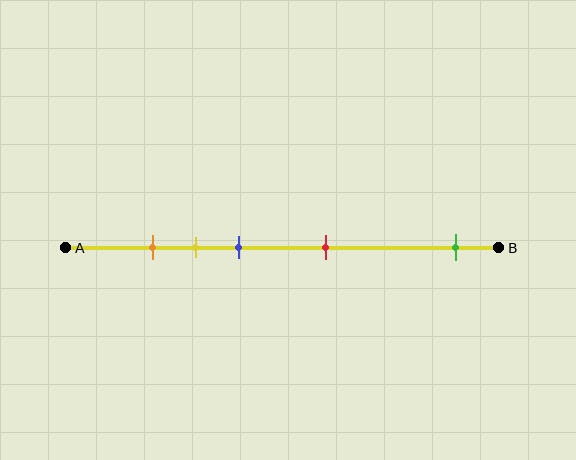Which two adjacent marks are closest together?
The orange and yellow marks are the closest adjacent pair.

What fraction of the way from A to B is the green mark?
The green mark is approximately 90% (0.9) of the way from A to B.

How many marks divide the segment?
There are 5 marks dividing the segment.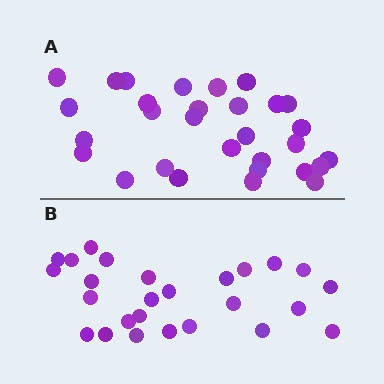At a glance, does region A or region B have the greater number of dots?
Region A (the top region) has more dots.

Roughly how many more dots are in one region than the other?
Region A has about 4 more dots than region B.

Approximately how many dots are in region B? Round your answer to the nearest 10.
About 30 dots. (The exact count is 26, which rounds to 30.)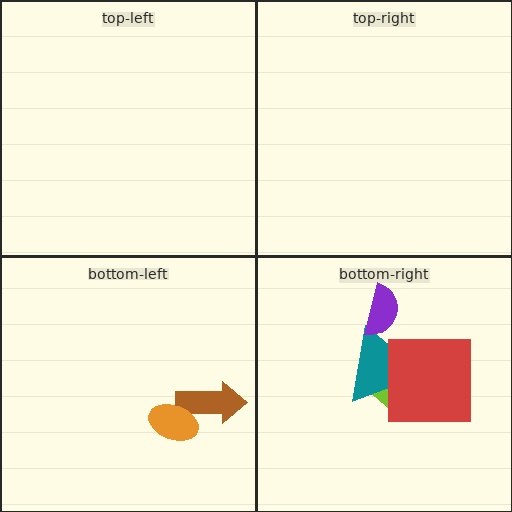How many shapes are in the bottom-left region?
2.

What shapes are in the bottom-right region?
The lime diamond, the teal triangle, the red square, the purple semicircle.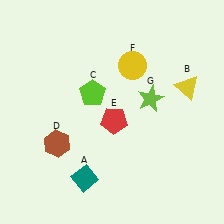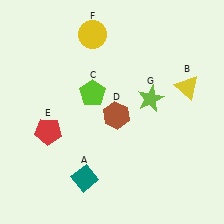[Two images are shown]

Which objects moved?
The objects that moved are: the brown hexagon (D), the red pentagon (E), the yellow circle (F).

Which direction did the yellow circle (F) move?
The yellow circle (F) moved left.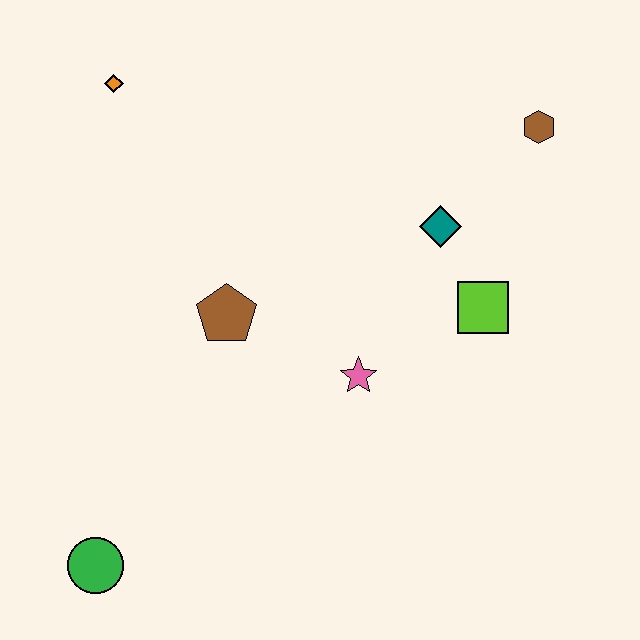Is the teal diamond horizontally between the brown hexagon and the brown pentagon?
Yes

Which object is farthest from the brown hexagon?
The green circle is farthest from the brown hexagon.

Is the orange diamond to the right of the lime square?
No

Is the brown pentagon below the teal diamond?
Yes